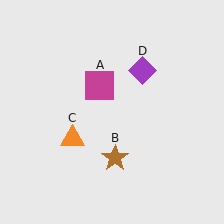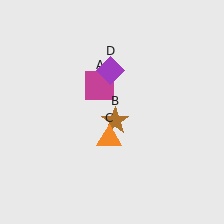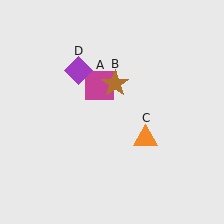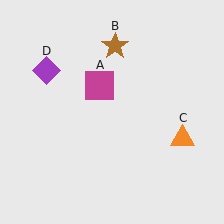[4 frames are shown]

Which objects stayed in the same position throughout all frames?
Magenta square (object A) remained stationary.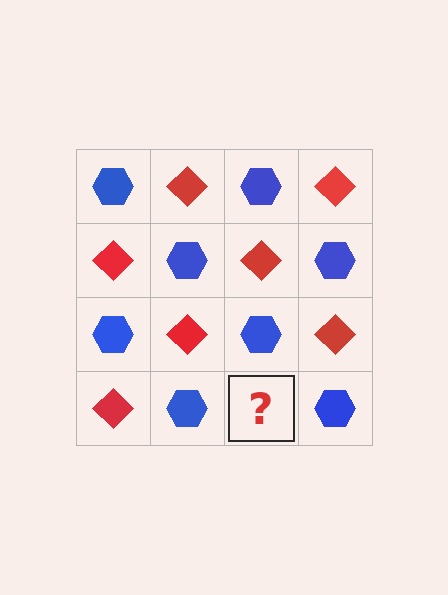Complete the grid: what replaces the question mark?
The question mark should be replaced with a red diamond.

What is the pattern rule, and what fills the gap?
The rule is that it alternates blue hexagon and red diamond in a checkerboard pattern. The gap should be filled with a red diamond.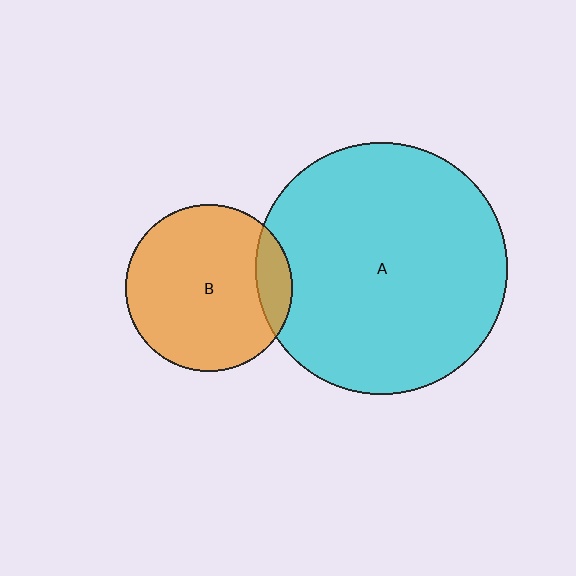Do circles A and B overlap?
Yes.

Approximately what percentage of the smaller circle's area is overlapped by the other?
Approximately 15%.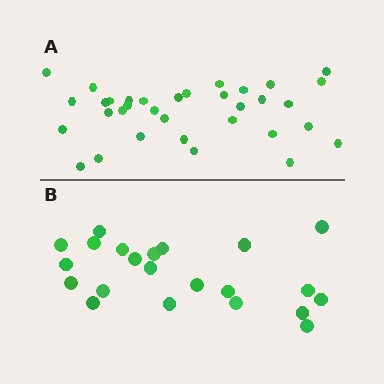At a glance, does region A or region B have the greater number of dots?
Region A (the top region) has more dots.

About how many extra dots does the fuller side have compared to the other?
Region A has roughly 12 or so more dots than region B.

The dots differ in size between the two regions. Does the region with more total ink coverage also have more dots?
No. Region B has more total ink coverage because its dots are larger, but region A actually contains more individual dots. Total area can be misleading — the number of items is what matters here.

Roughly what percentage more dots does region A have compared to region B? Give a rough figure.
About 55% more.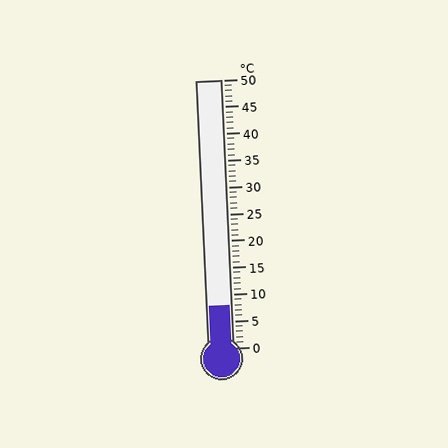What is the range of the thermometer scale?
The thermometer scale ranges from 0°C to 50°C.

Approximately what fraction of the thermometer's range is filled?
The thermometer is filled to approximately 15% of its range.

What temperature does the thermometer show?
The thermometer shows approximately 8°C.